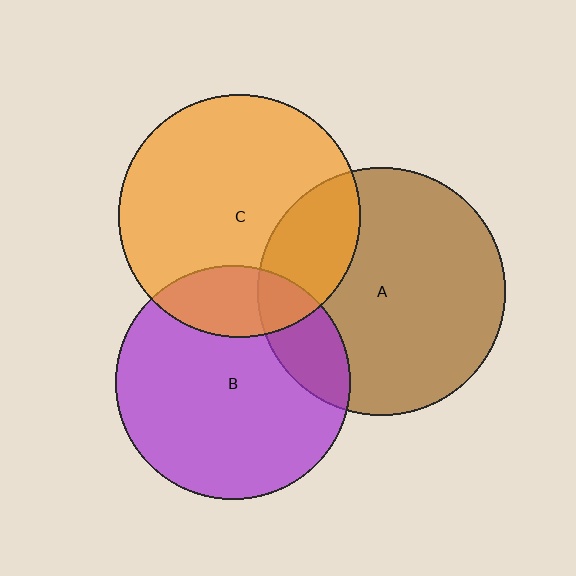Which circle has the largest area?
Circle A (brown).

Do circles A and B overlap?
Yes.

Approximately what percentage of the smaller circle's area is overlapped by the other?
Approximately 20%.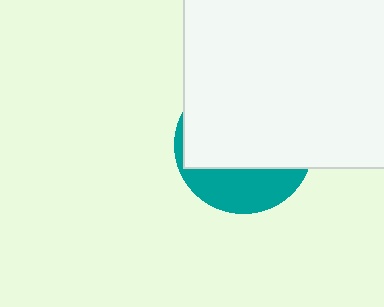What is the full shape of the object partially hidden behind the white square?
The partially hidden object is a teal circle.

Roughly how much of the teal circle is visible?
A small part of it is visible (roughly 31%).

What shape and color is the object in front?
The object in front is a white square.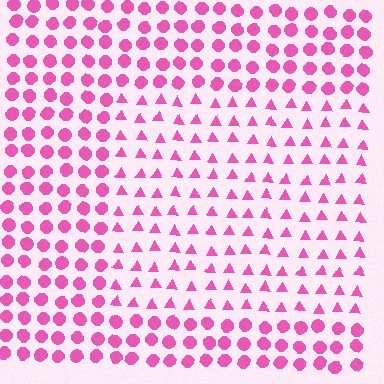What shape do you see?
I see a rectangle.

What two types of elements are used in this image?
The image uses triangles inside the rectangle region and circles outside it.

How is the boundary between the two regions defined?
The boundary is defined by a change in element shape: triangles inside vs. circles outside. All elements share the same color and spacing.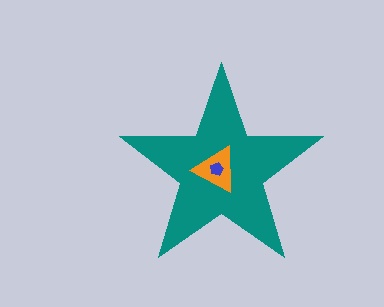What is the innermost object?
The blue pentagon.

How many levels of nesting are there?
3.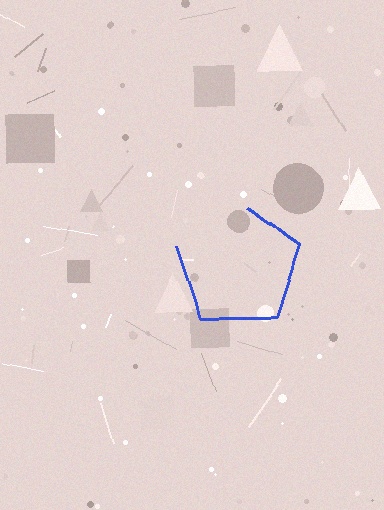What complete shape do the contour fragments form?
The contour fragments form a pentagon.